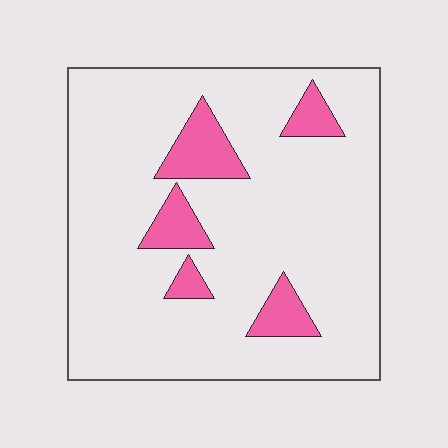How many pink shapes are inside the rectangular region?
5.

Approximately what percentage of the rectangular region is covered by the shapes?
Approximately 15%.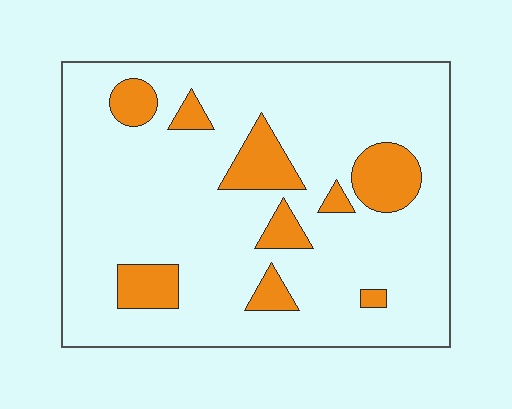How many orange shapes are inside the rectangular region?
9.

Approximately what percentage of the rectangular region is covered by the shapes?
Approximately 15%.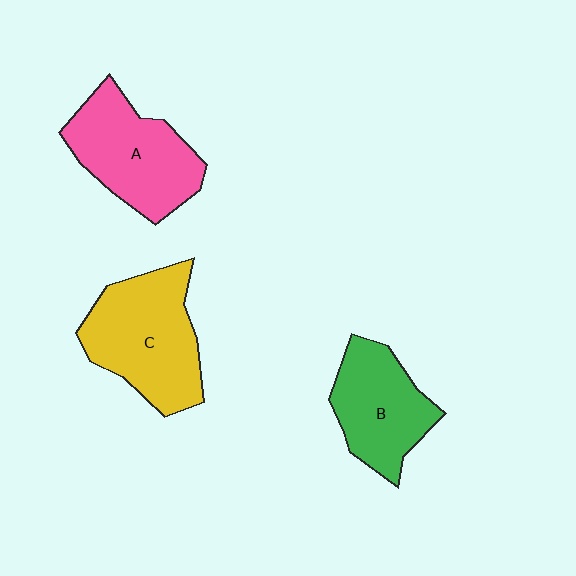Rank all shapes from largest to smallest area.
From largest to smallest: C (yellow), A (pink), B (green).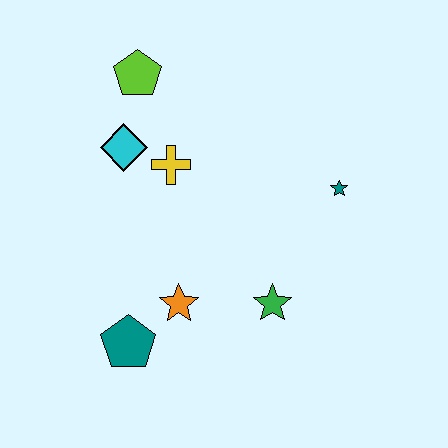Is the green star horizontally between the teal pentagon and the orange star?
No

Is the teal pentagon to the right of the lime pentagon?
No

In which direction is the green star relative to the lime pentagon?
The green star is below the lime pentagon.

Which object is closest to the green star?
The orange star is closest to the green star.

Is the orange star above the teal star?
No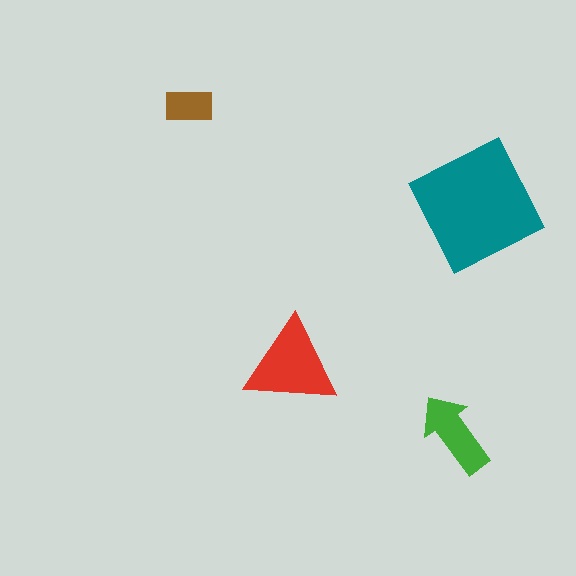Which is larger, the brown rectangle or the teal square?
The teal square.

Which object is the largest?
The teal square.